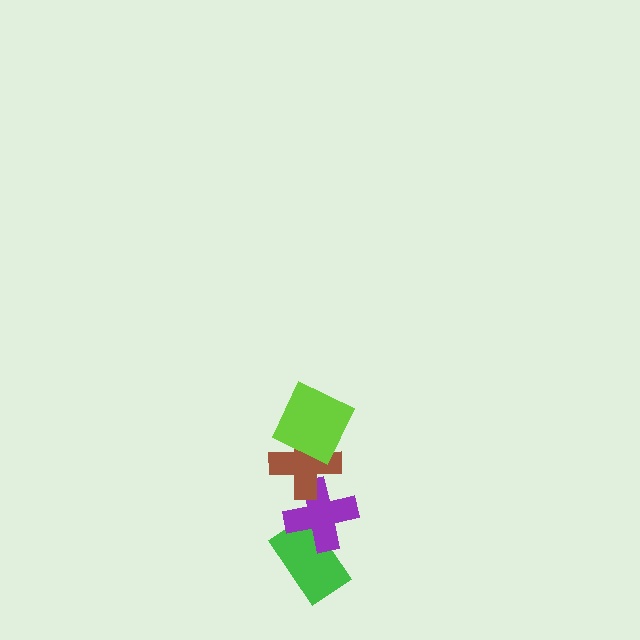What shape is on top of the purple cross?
The brown cross is on top of the purple cross.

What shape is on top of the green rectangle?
The purple cross is on top of the green rectangle.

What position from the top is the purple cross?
The purple cross is 3rd from the top.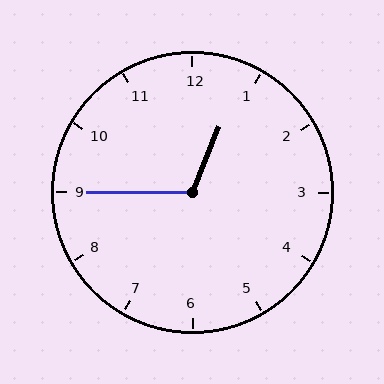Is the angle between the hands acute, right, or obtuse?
It is obtuse.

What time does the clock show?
12:45.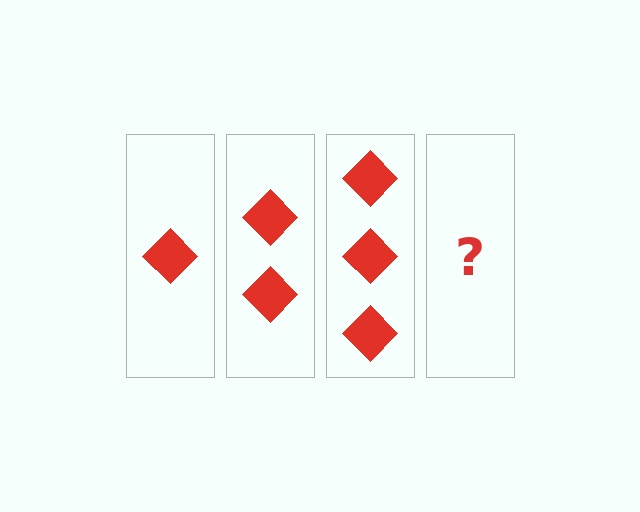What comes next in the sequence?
The next element should be 4 diamonds.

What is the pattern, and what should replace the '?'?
The pattern is that each step adds one more diamond. The '?' should be 4 diamonds.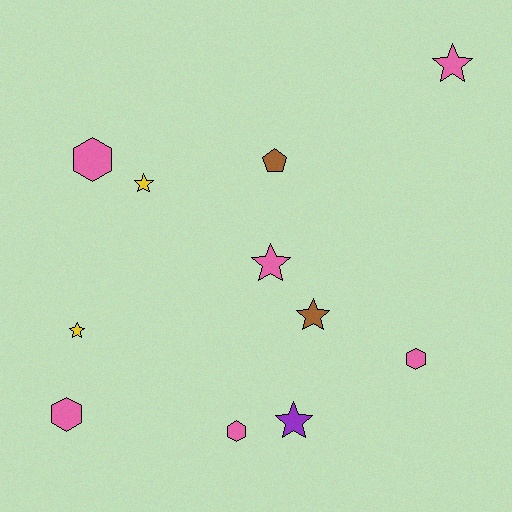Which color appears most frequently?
Pink, with 6 objects.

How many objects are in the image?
There are 11 objects.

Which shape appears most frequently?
Star, with 6 objects.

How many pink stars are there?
There are 2 pink stars.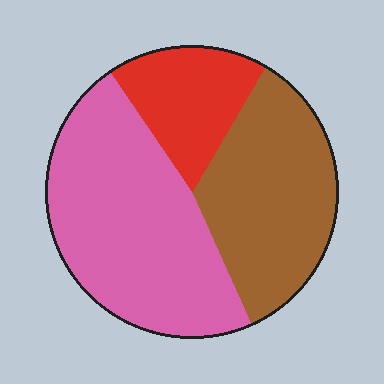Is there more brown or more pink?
Pink.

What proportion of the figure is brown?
Brown takes up between a quarter and a half of the figure.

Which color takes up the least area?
Red, at roughly 20%.